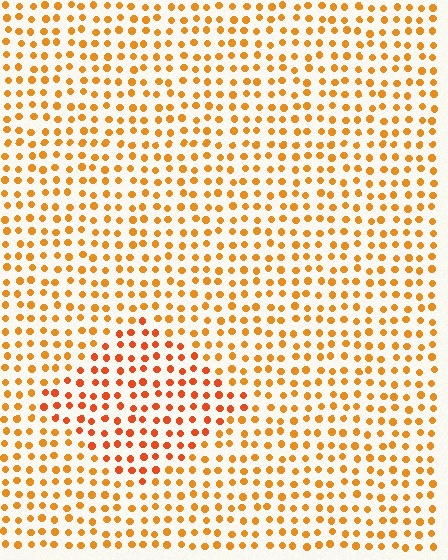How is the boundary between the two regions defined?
The boundary is defined purely by a slight shift in hue (about 21 degrees). Spacing, size, and orientation are identical on both sides.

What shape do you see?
I see a diamond.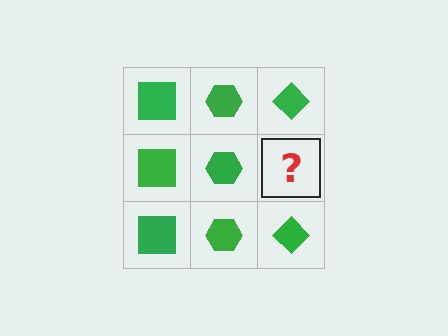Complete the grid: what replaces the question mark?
The question mark should be replaced with a green diamond.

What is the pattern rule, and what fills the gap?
The rule is that each column has a consistent shape. The gap should be filled with a green diamond.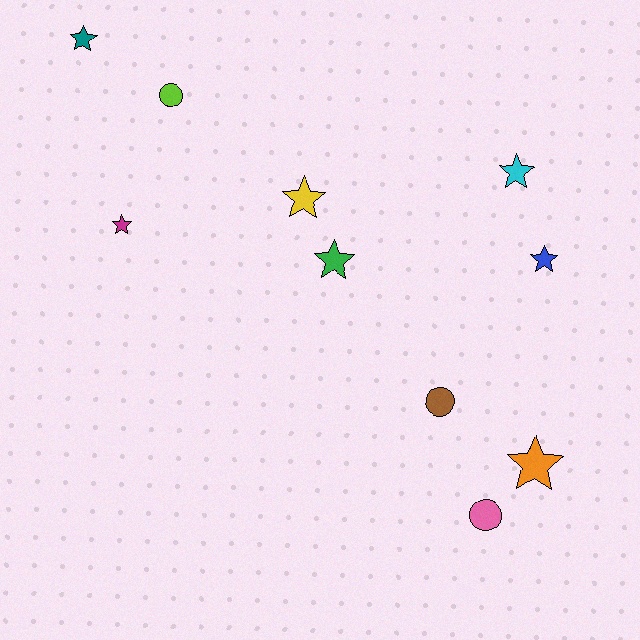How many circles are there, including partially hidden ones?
There are 3 circles.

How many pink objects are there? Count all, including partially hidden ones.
There is 1 pink object.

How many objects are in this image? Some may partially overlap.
There are 10 objects.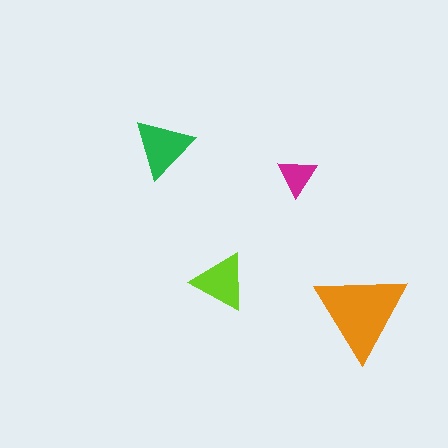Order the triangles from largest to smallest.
the orange one, the green one, the lime one, the magenta one.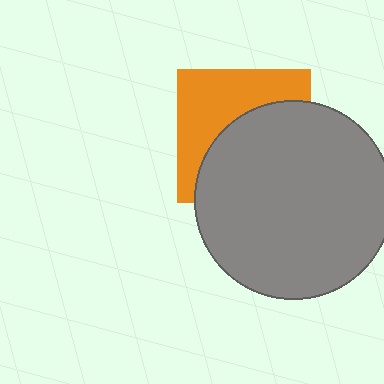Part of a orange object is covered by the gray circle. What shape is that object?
It is a square.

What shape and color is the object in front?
The object in front is a gray circle.